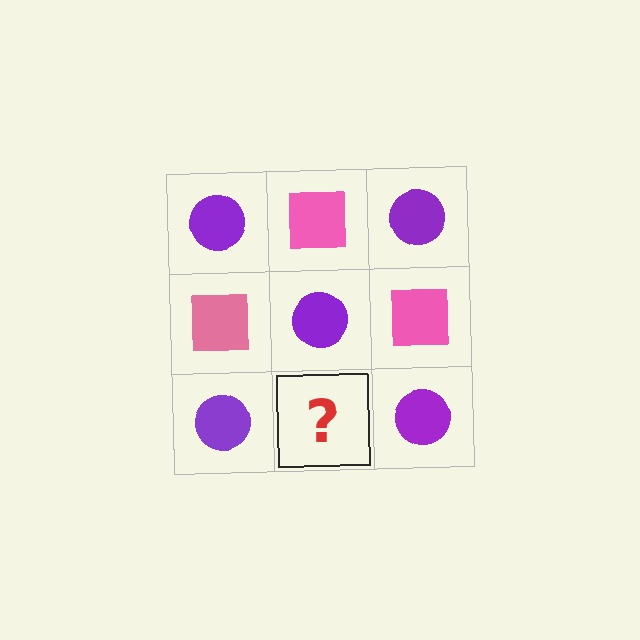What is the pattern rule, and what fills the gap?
The rule is that it alternates purple circle and pink square in a checkerboard pattern. The gap should be filled with a pink square.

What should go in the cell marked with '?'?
The missing cell should contain a pink square.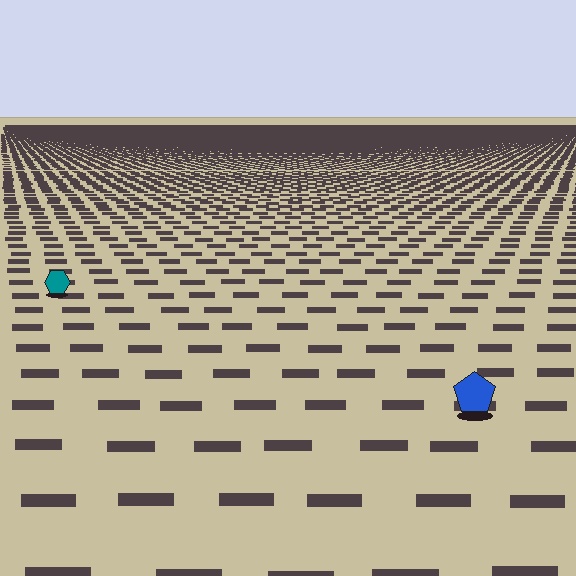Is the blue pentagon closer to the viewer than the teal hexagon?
Yes. The blue pentagon is closer — you can tell from the texture gradient: the ground texture is coarser near it.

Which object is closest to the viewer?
The blue pentagon is closest. The texture marks near it are larger and more spread out.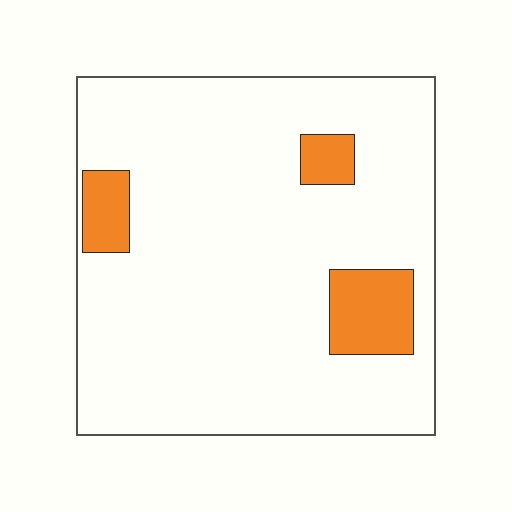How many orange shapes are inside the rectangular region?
3.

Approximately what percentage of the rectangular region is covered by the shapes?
Approximately 10%.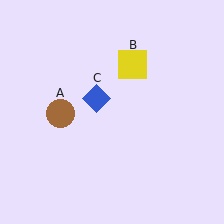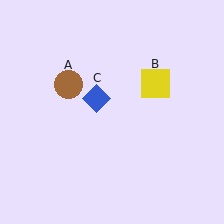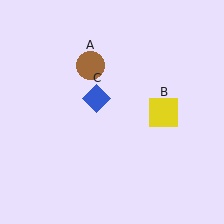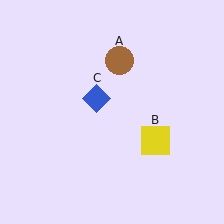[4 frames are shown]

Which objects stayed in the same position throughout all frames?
Blue diamond (object C) remained stationary.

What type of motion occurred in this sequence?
The brown circle (object A), yellow square (object B) rotated clockwise around the center of the scene.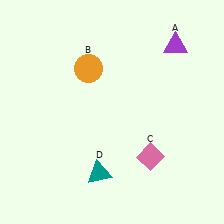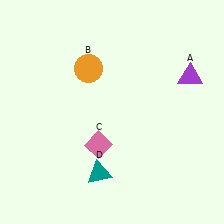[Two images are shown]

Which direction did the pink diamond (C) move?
The pink diamond (C) moved left.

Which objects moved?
The objects that moved are: the purple triangle (A), the pink diamond (C).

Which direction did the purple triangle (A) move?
The purple triangle (A) moved down.